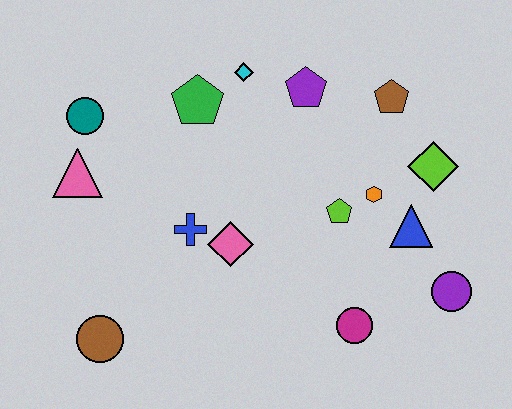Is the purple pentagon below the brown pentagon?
No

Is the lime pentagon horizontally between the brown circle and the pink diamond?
No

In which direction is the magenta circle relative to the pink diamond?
The magenta circle is to the right of the pink diamond.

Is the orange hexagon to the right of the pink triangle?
Yes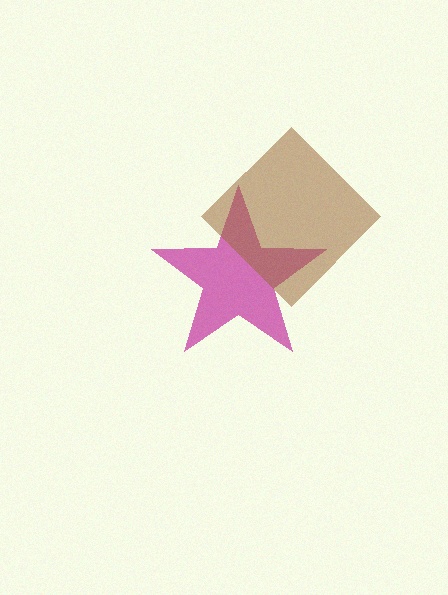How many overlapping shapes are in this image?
There are 2 overlapping shapes in the image.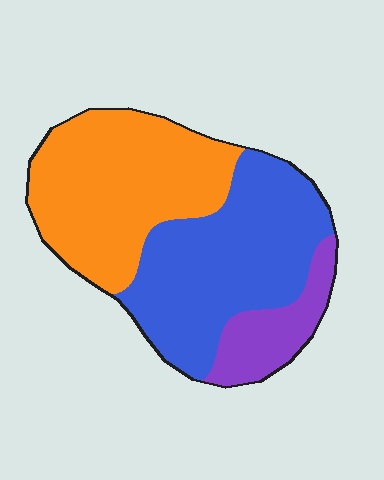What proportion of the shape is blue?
Blue covers about 45% of the shape.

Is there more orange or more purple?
Orange.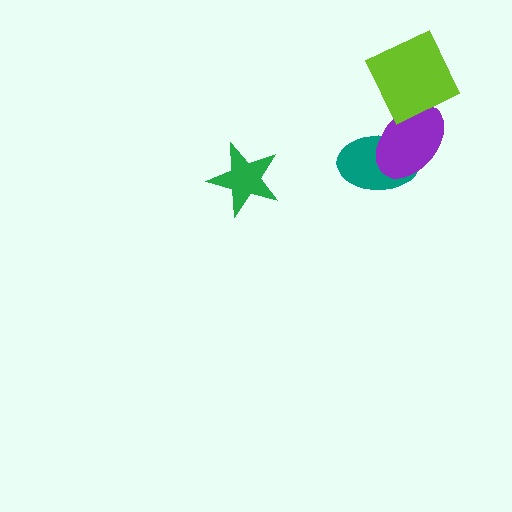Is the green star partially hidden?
No, no other shape covers it.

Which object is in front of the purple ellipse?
The lime square is in front of the purple ellipse.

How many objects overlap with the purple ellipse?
2 objects overlap with the purple ellipse.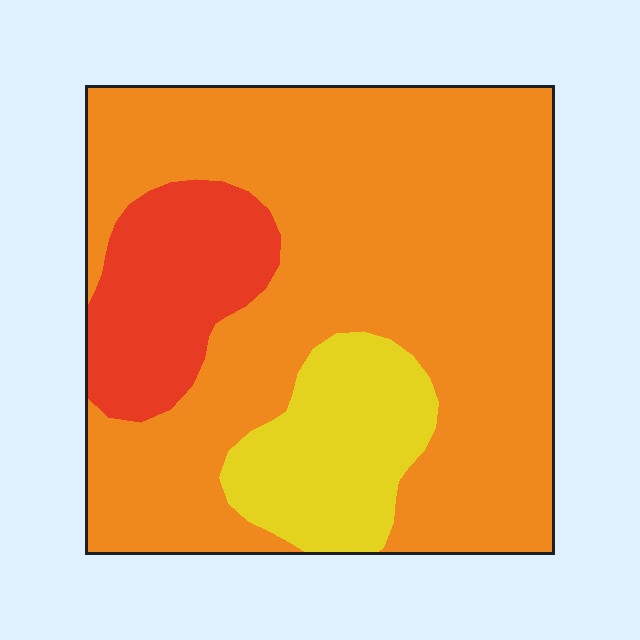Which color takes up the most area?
Orange, at roughly 70%.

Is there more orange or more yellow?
Orange.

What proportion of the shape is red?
Red takes up less than a sixth of the shape.